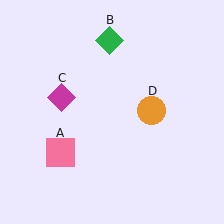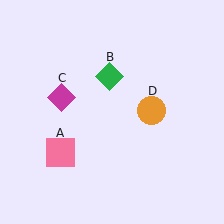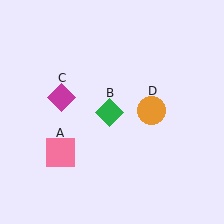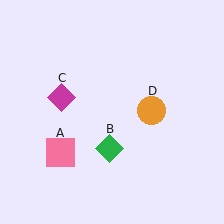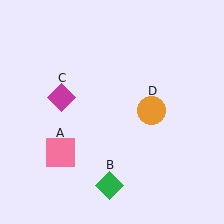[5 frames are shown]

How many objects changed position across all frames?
1 object changed position: green diamond (object B).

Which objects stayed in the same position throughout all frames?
Pink square (object A) and magenta diamond (object C) and orange circle (object D) remained stationary.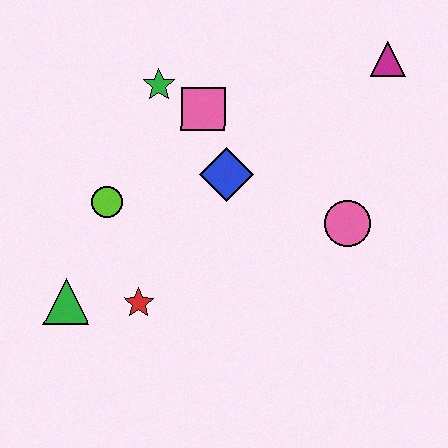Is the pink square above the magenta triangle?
No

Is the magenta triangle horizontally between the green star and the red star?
No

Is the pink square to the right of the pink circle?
No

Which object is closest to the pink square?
The green star is closest to the pink square.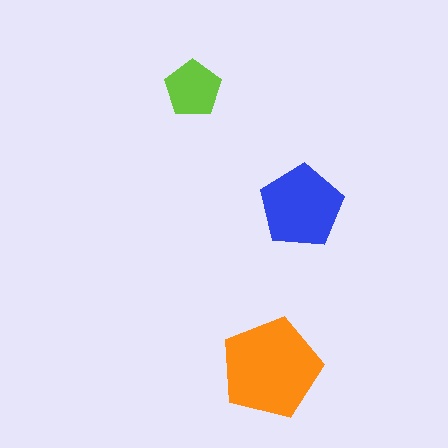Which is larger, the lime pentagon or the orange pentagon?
The orange one.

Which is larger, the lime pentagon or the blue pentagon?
The blue one.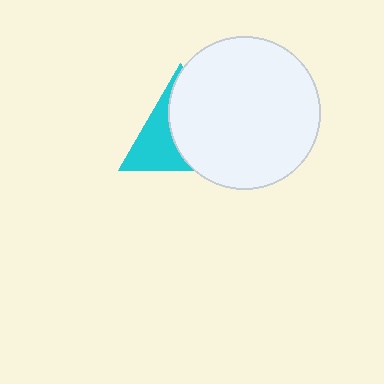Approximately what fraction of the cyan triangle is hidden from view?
Roughly 59% of the cyan triangle is hidden behind the white circle.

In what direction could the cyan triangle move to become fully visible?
The cyan triangle could move left. That would shift it out from behind the white circle entirely.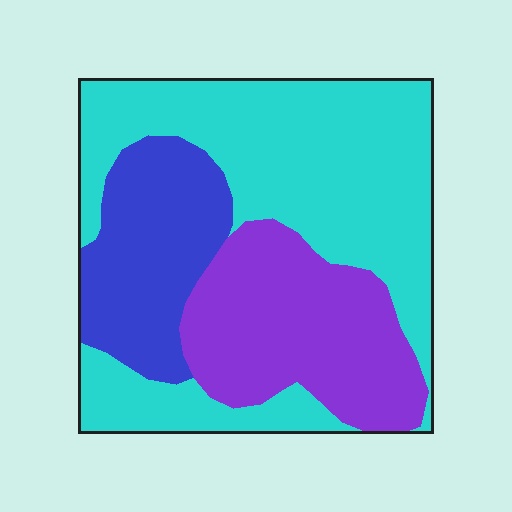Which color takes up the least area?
Blue, at roughly 20%.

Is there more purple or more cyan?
Cyan.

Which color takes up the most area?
Cyan, at roughly 50%.